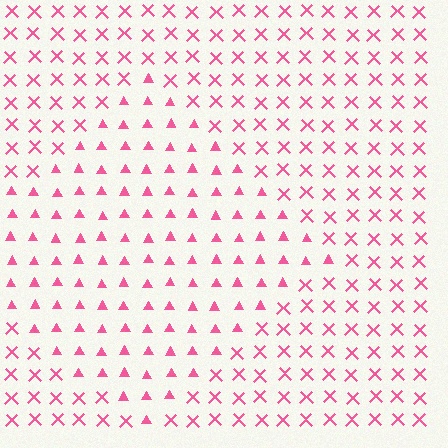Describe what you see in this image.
The image is filled with small pink elements arranged in a uniform grid. A diamond-shaped region contains triangles, while the surrounding area contains X marks. The boundary is defined purely by the change in element shape.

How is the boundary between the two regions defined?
The boundary is defined by a change in element shape: triangles inside vs. X marks outside. All elements share the same color and spacing.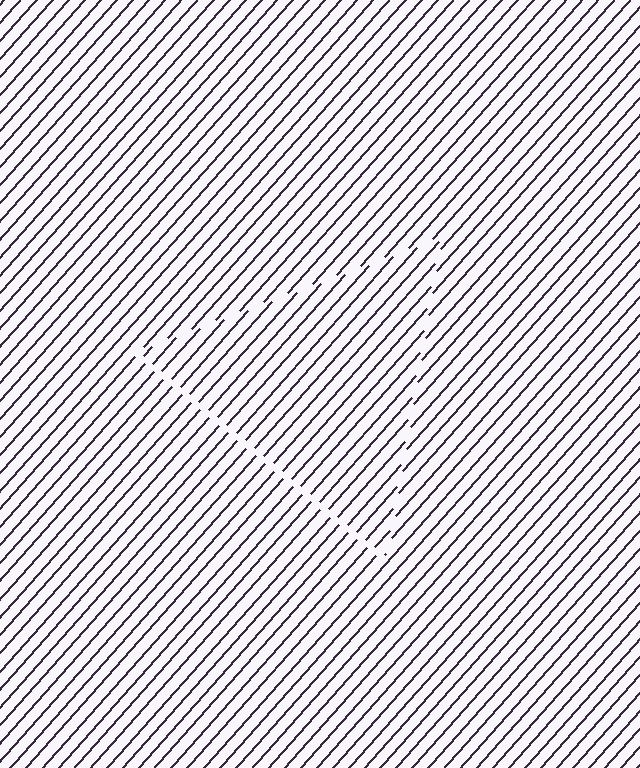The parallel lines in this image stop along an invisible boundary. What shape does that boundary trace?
An illusory triangle. The interior of the shape contains the same grating, shifted by half a period — the contour is defined by the phase discontinuity where line-ends from the inner and outer gratings abut.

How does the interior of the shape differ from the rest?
The interior of the shape contains the same grating, shifted by half a period — the contour is defined by the phase discontinuity where line-ends from the inner and outer gratings abut.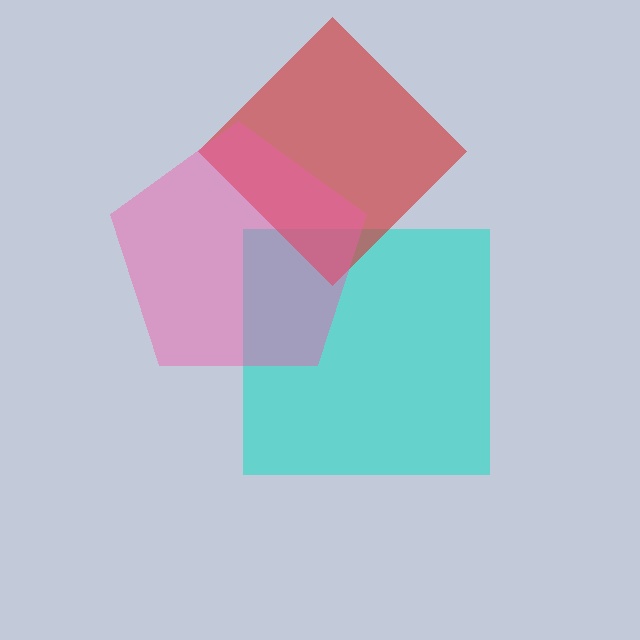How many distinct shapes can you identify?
There are 3 distinct shapes: a cyan square, a red diamond, a pink pentagon.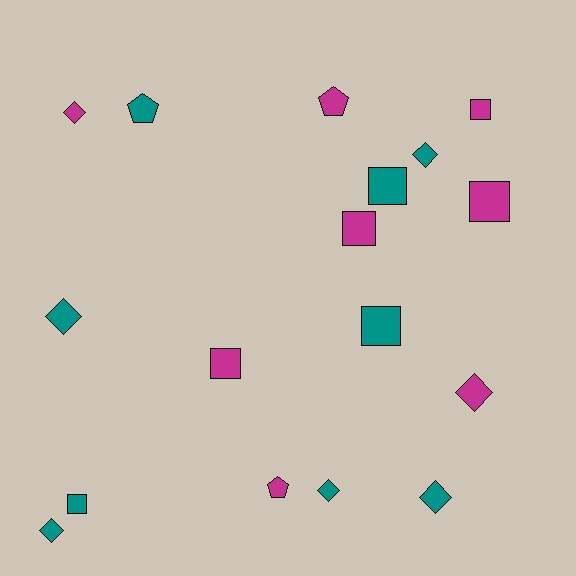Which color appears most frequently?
Teal, with 9 objects.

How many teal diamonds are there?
There are 5 teal diamonds.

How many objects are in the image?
There are 17 objects.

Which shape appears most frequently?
Square, with 7 objects.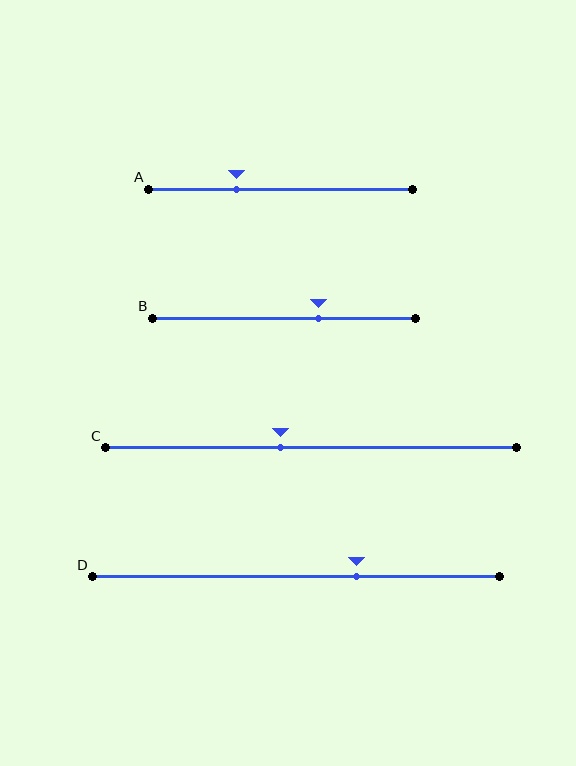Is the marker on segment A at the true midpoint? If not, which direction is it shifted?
No, the marker on segment A is shifted to the left by about 17% of the segment length.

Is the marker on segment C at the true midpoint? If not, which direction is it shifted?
No, the marker on segment C is shifted to the left by about 7% of the segment length.